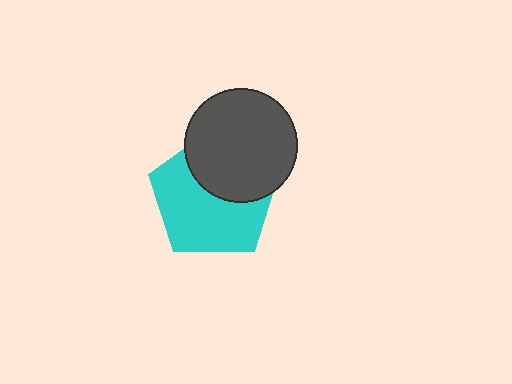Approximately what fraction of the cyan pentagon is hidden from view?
Roughly 39% of the cyan pentagon is hidden behind the dark gray circle.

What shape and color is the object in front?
The object in front is a dark gray circle.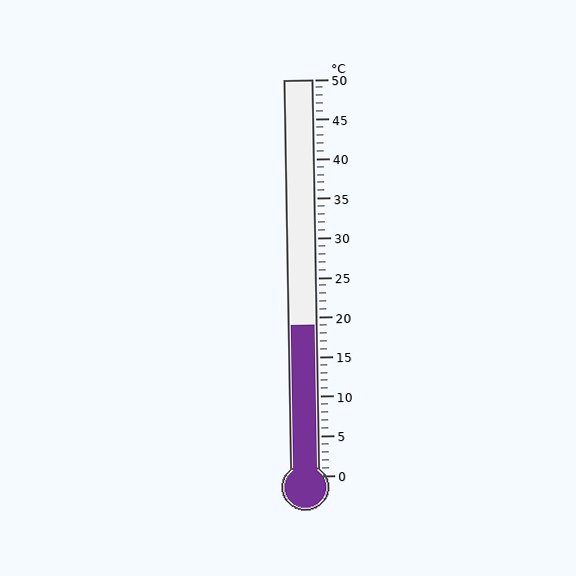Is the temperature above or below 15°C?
The temperature is above 15°C.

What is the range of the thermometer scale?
The thermometer scale ranges from 0°C to 50°C.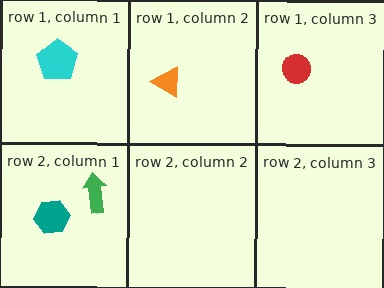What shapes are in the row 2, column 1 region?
The green arrow, the teal hexagon.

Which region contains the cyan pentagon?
The row 1, column 1 region.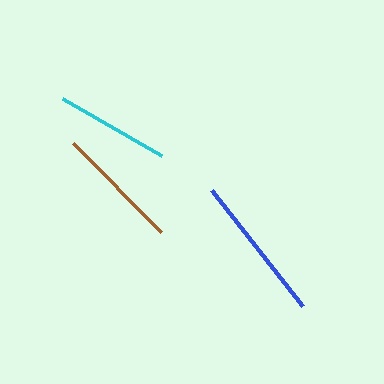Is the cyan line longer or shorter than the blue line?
The blue line is longer than the cyan line.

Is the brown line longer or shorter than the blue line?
The blue line is longer than the brown line.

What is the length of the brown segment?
The brown segment is approximately 126 pixels long.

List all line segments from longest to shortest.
From longest to shortest: blue, brown, cyan.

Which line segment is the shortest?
The cyan line is the shortest at approximately 114 pixels.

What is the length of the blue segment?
The blue segment is approximately 148 pixels long.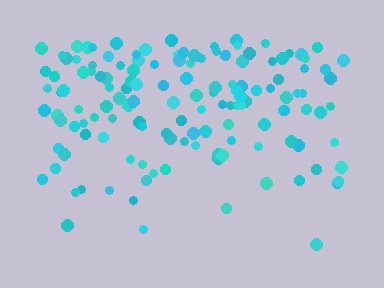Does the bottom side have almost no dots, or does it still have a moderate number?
Still a moderate number, just noticeably fewer than the top.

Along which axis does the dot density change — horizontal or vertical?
Vertical.